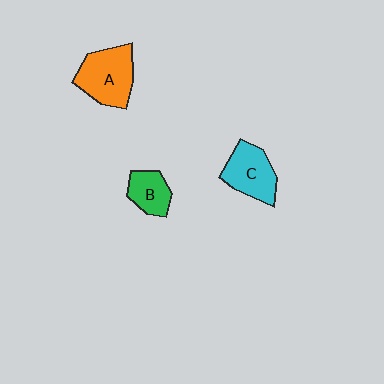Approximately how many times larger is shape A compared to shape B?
Approximately 1.8 times.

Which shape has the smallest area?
Shape B (green).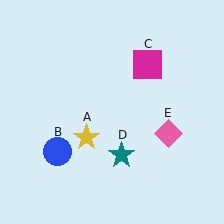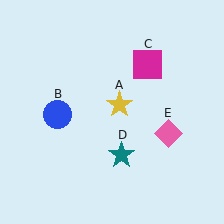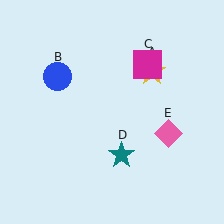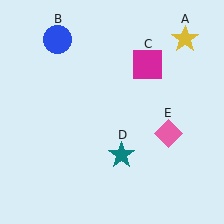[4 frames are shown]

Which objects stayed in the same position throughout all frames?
Magenta square (object C) and teal star (object D) and pink diamond (object E) remained stationary.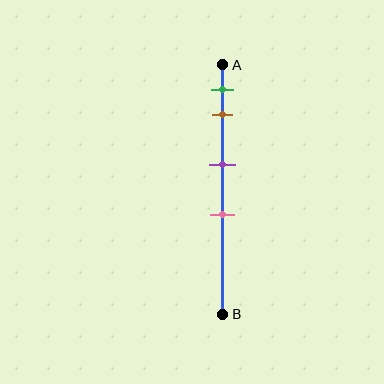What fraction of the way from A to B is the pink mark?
The pink mark is approximately 60% (0.6) of the way from A to B.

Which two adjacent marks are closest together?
The green and brown marks are the closest adjacent pair.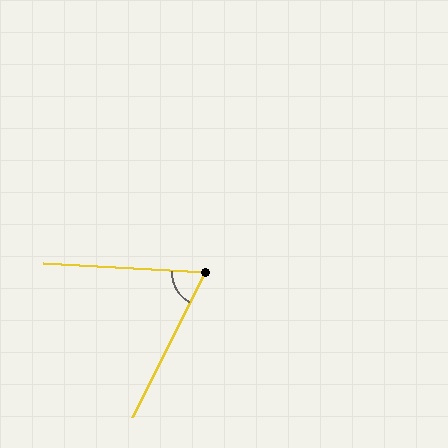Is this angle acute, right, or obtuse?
It is acute.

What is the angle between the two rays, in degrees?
Approximately 66 degrees.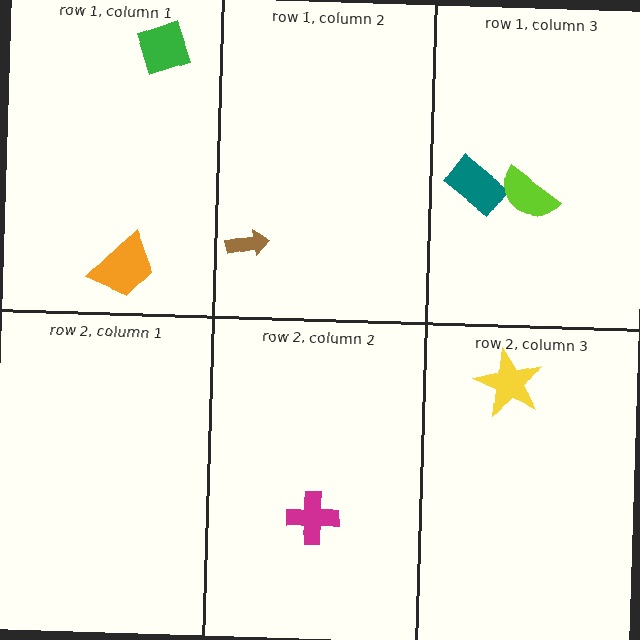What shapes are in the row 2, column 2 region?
The magenta cross.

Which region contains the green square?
The row 1, column 1 region.